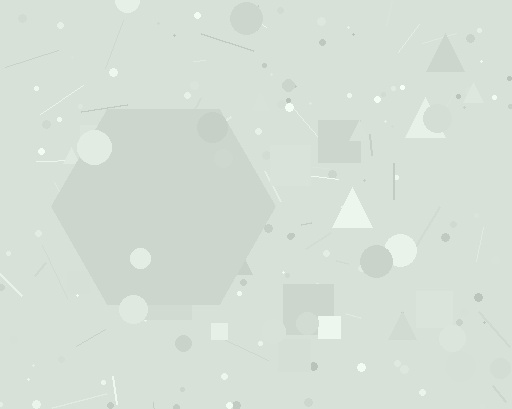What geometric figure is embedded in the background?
A hexagon is embedded in the background.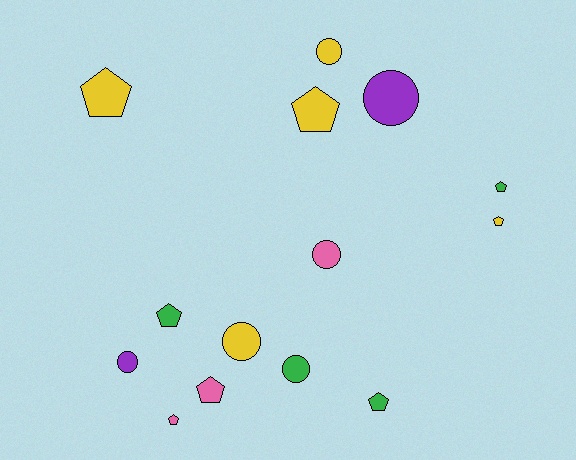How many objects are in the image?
There are 14 objects.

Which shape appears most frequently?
Pentagon, with 8 objects.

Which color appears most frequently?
Yellow, with 5 objects.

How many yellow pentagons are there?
There are 3 yellow pentagons.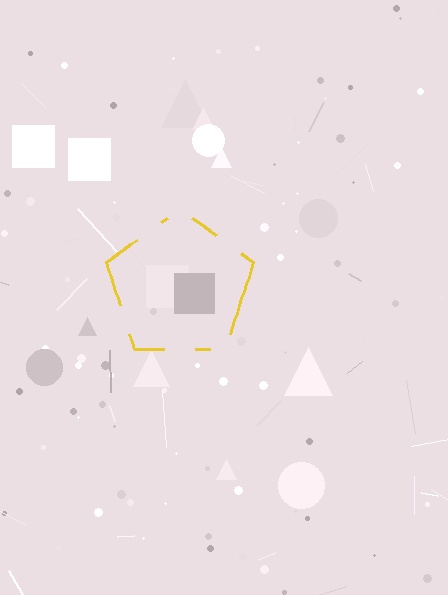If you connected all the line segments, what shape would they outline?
They would outline a pentagon.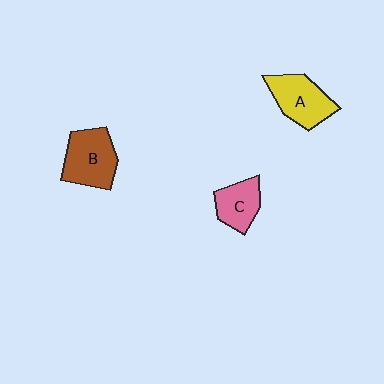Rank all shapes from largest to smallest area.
From largest to smallest: B (brown), A (yellow), C (pink).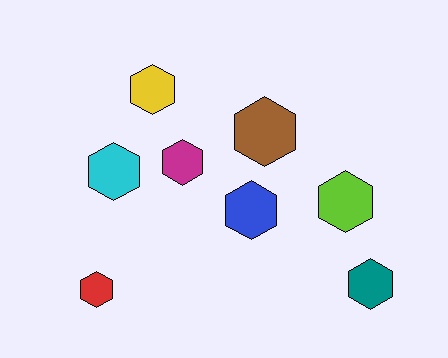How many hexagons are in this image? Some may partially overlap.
There are 8 hexagons.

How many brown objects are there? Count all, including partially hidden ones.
There is 1 brown object.